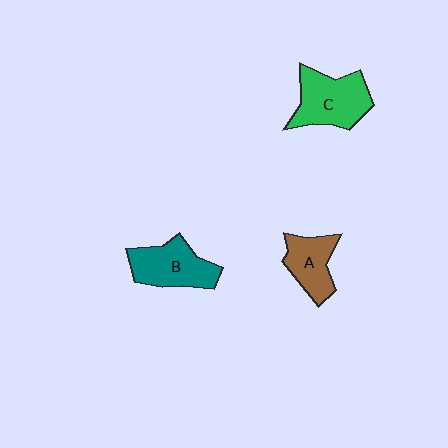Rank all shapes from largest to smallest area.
From largest to smallest: C (green), B (teal), A (brown).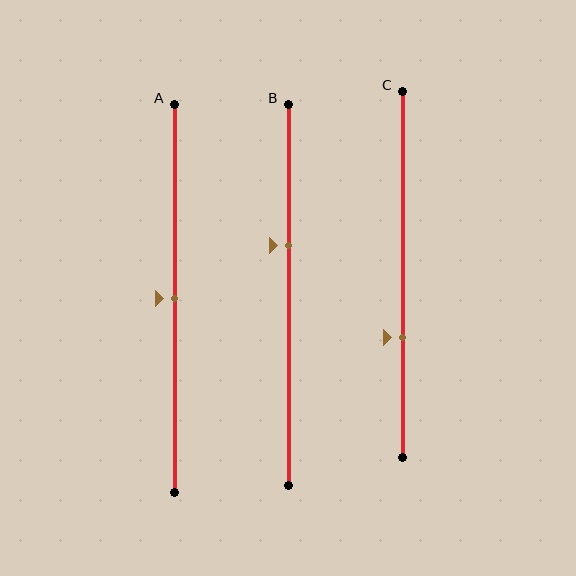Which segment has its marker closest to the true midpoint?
Segment A has its marker closest to the true midpoint.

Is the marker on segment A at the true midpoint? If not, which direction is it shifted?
Yes, the marker on segment A is at the true midpoint.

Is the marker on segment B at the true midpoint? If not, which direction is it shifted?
No, the marker on segment B is shifted upward by about 13% of the segment length.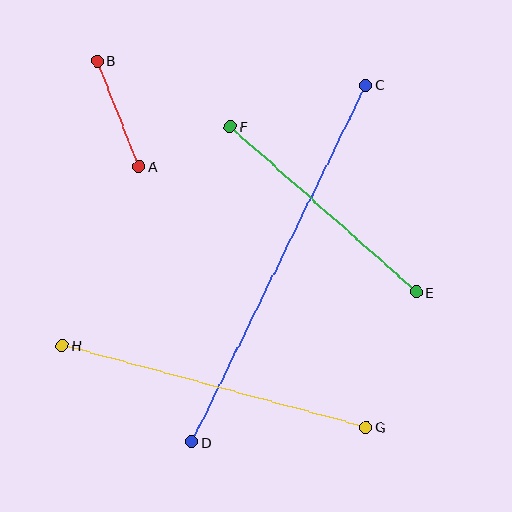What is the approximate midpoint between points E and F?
The midpoint is at approximately (323, 209) pixels.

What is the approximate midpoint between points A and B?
The midpoint is at approximately (118, 114) pixels.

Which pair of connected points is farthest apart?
Points C and D are farthest apart.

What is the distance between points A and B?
The distance is approximately 114 pixels.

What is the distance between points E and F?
The distance is approximately 249 pixels.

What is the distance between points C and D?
The distance is approximately 397 pixels.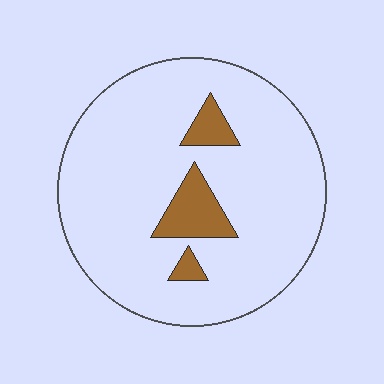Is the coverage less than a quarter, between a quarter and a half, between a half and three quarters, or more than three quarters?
Less than a quarter.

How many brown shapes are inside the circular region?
3.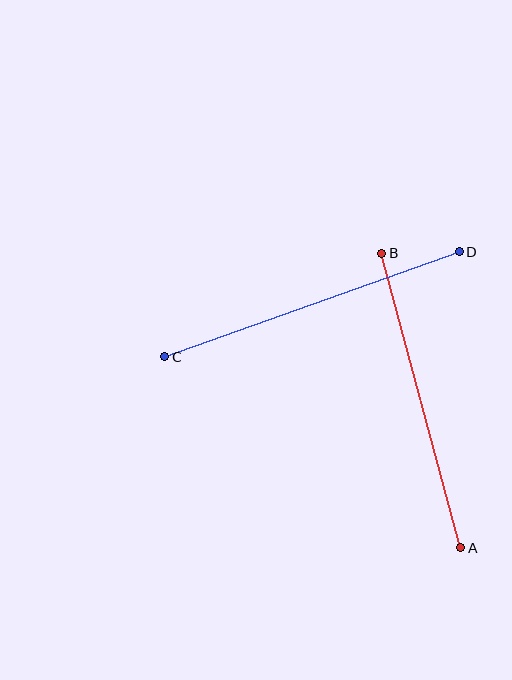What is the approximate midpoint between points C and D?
The midpoint is at approximately (312, 304) pixels.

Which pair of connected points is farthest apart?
Points C and D are farthest apart.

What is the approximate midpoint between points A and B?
The midpoint is at approximately (421, 401) pixels.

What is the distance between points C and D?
The distance is approximately 313 pixels.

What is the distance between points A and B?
The distance is approximately 305 pixels.